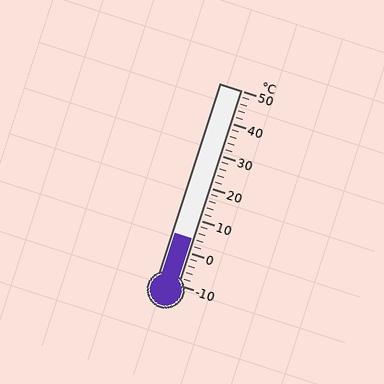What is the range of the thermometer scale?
The thermometer scale ranges from -10°C to 50°C.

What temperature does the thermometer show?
The thermometer shows approximately 4°C.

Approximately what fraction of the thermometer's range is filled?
The thermometer is filled to approximately 25% of its range.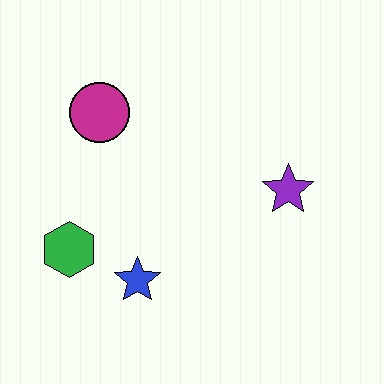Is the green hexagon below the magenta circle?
Yes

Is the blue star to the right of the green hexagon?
Yes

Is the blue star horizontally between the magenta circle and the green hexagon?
No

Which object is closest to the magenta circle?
The green hexagon is closest to the magenta circle.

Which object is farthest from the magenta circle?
The purple star is farthest from the magenta circle.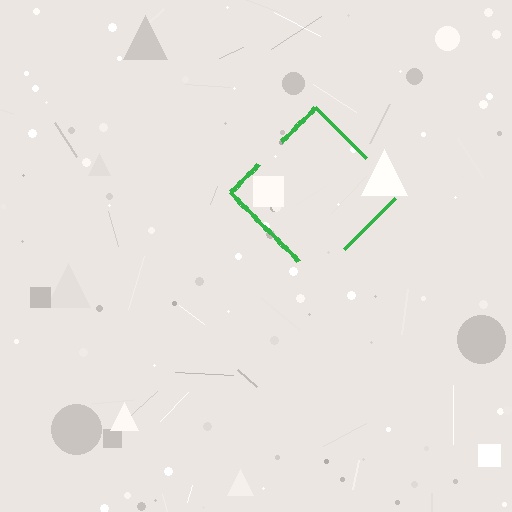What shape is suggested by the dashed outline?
The dashed outline suggests a diamond.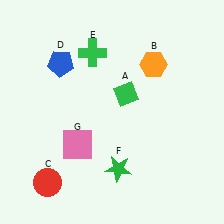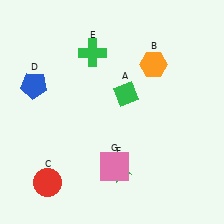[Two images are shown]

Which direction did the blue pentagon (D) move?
The blue pentagon (D) moved left.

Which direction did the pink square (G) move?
The pink square (G) moved right.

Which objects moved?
The objects that moved are: the blue pentagon (D), the pink square (G).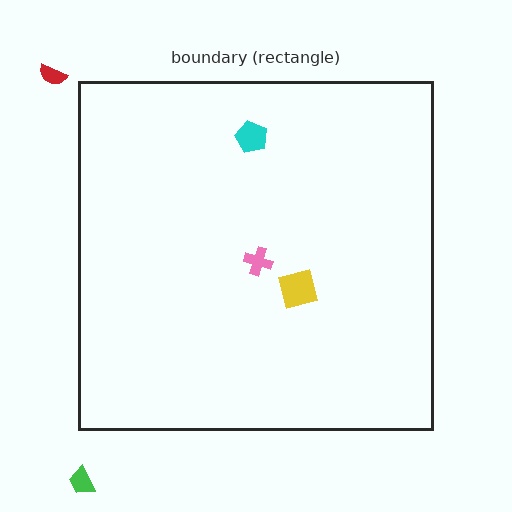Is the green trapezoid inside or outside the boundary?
Outside.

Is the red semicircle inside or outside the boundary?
Outside.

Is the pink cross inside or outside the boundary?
Inside.